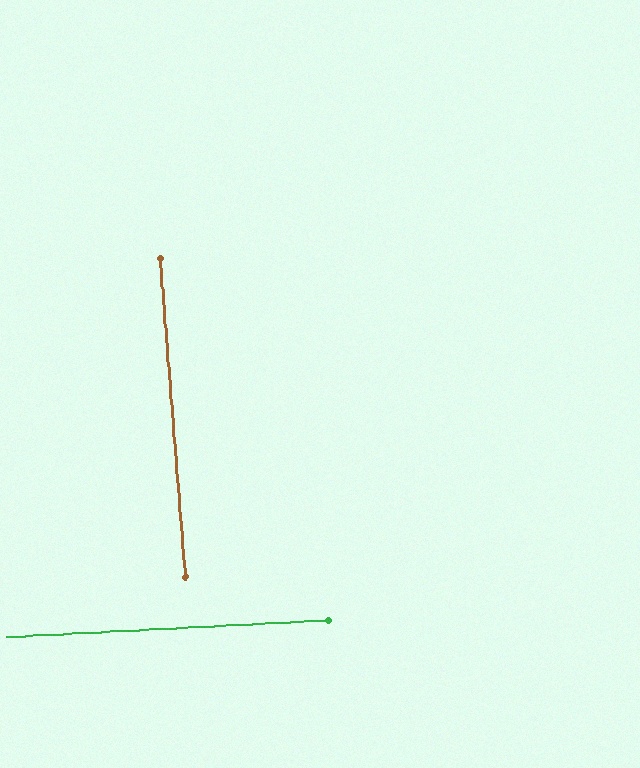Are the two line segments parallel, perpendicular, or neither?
Perpendicular — they meet at approximately 88°.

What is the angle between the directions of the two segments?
Approximately 88 degrees.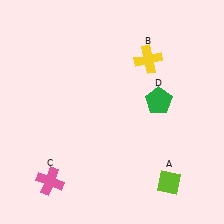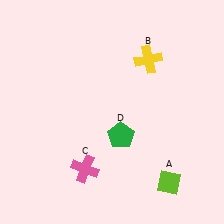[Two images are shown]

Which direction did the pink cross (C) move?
The pink cross (C) moved right.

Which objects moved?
The objects that moved are: the pink cross (C), the green pentagon (D).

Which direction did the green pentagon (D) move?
The green pentagon (D) moved left.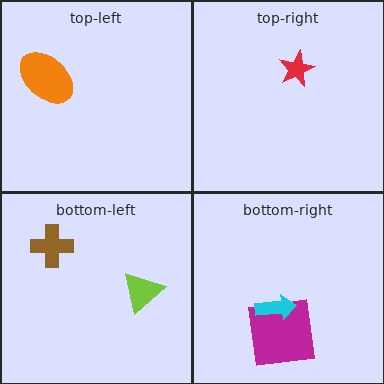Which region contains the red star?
The top-right region.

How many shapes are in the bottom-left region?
2.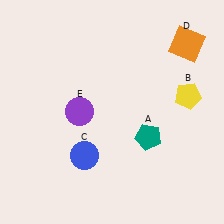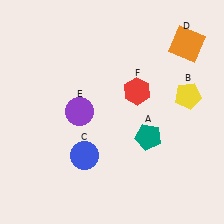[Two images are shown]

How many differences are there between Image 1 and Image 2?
There is 1 difference between the two images.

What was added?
A red hexagon (F) was added in Image 2.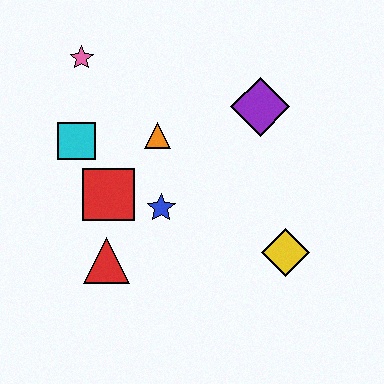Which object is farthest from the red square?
The yellow diamond is farthest from the red square.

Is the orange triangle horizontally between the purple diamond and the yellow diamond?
No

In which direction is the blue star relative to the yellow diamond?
The blue star is to the left of the yellow diamond.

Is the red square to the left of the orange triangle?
Yes